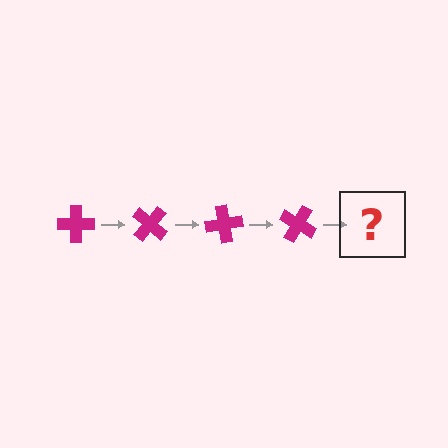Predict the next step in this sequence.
The next step is a magenta cross rotated 160 degrees.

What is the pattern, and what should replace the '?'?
The pattern is that the cross rotates 40 degrees each step. The '?' should be a magenta cross rotated 160 degrees.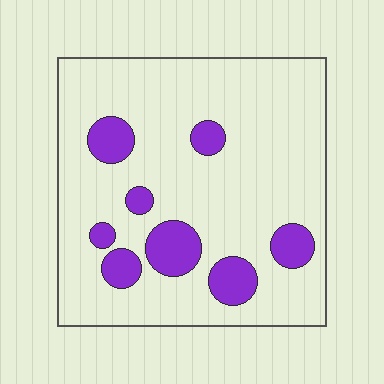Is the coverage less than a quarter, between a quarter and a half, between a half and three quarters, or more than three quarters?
Less than a quarter.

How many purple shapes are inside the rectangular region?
8.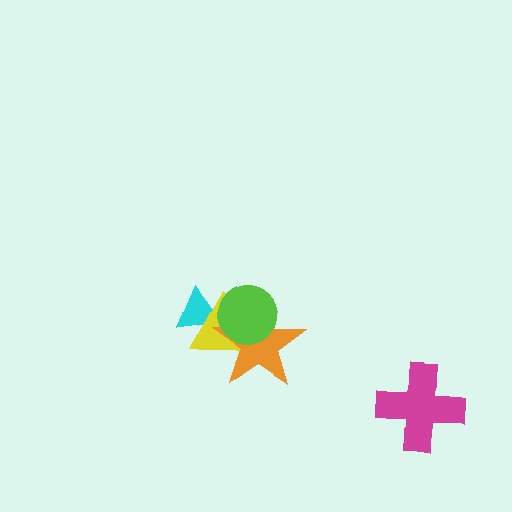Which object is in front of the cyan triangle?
The yellow triangle is in front of the cyan triangle.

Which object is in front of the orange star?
The lime circle is in front of the orange star.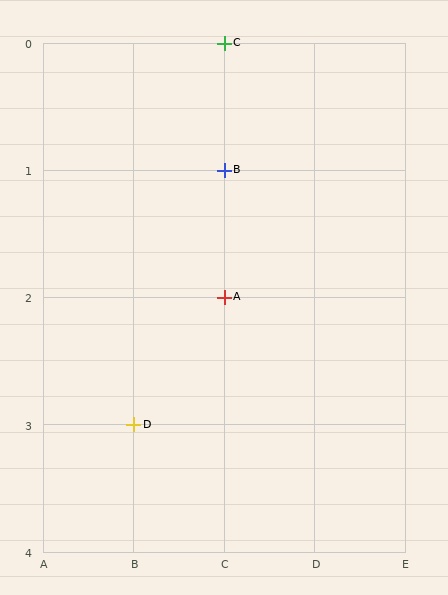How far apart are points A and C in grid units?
Points A and C are 2 rows apart.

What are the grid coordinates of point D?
Point D is at grid coordinates (B, 3).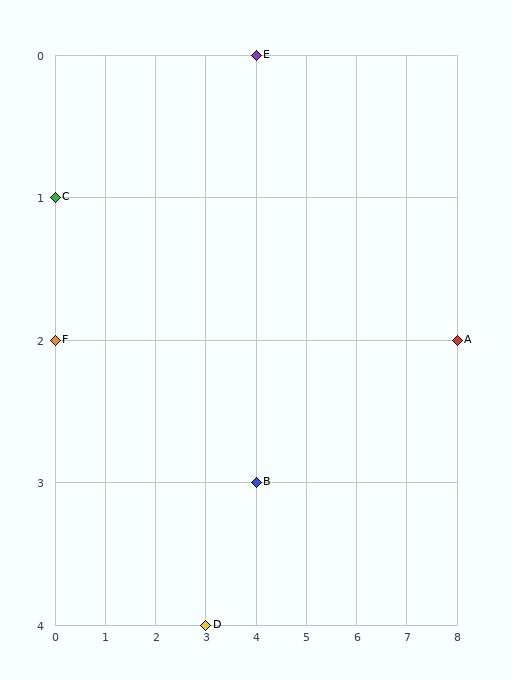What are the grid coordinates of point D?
Point D is at grid coordinates (3, 4).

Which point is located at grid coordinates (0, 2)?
Point F is at (0, 2).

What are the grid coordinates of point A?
Point A is at grid coordinates (8, 2).